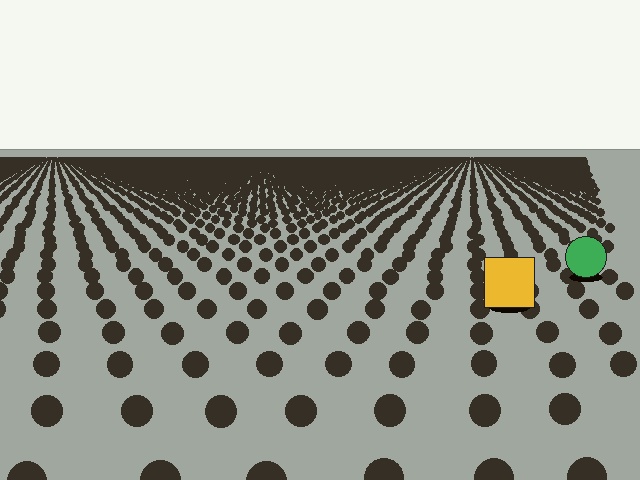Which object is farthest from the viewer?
The green circle is farthest from the viewer. It appears smaller and the ground texture around it is denser.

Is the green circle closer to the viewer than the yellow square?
No. The yellow square is closer — you can tell from the texture gradient: the ground texture is coarser near it.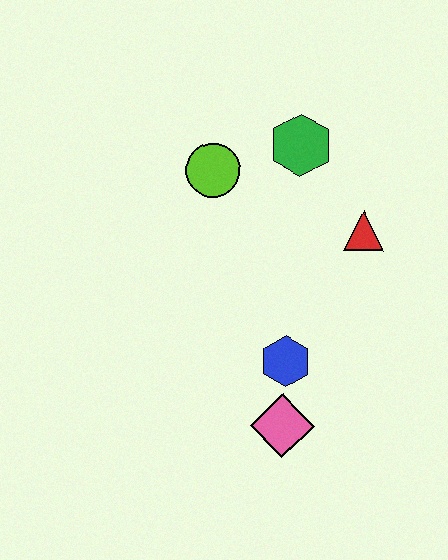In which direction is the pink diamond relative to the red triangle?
The pink diamond is below the red triangle.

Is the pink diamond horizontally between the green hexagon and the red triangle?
No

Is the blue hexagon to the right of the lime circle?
Yes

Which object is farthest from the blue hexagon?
The green hexagon is farthest from the blue hexagon.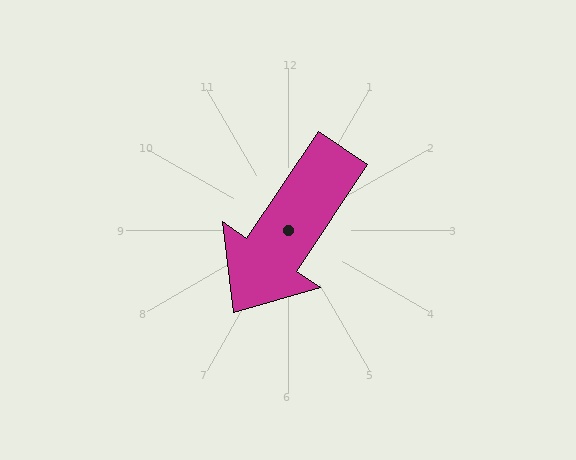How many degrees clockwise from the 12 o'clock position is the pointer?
Approximately 214 degrees.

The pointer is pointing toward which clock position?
Roughly 7 o'clock.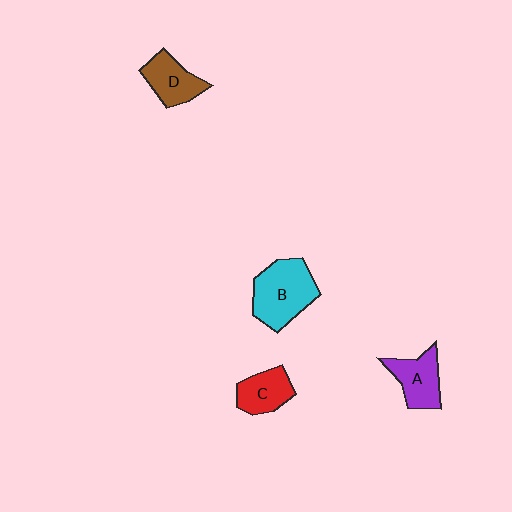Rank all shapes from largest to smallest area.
From largest to smallest: B (cyan), A (purple), D (brown), C (red).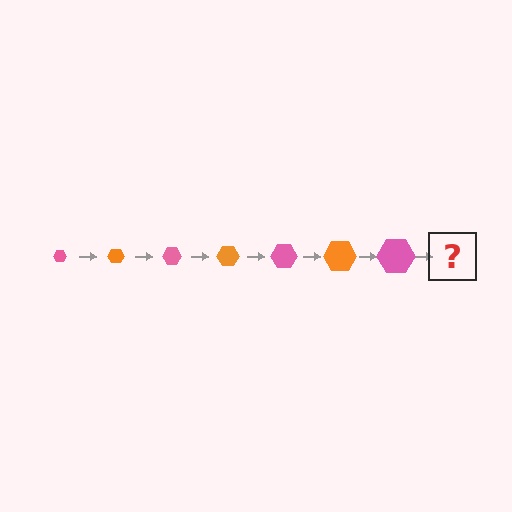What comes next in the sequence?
The next element should be an orange hexagon, larger than the previous one.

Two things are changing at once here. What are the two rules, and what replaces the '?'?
The two rules are that the hexagon grows larger each step and the color cycles through pink and orange. The '?' should be an orange hexagon, larger than the previous one.